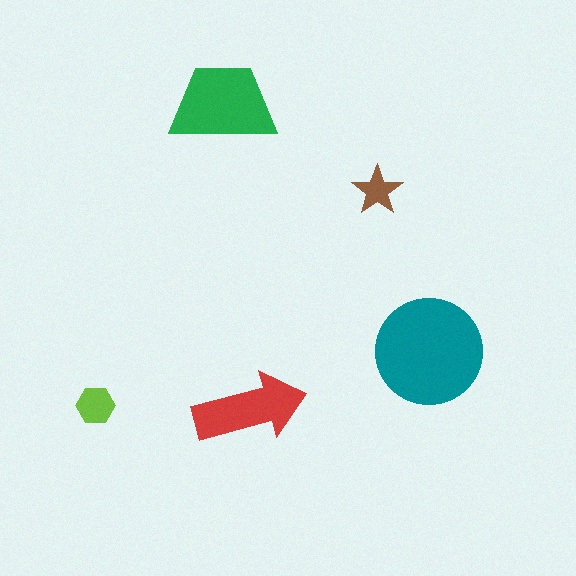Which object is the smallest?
The brown star.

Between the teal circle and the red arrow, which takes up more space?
The teal circle.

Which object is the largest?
The teal circle.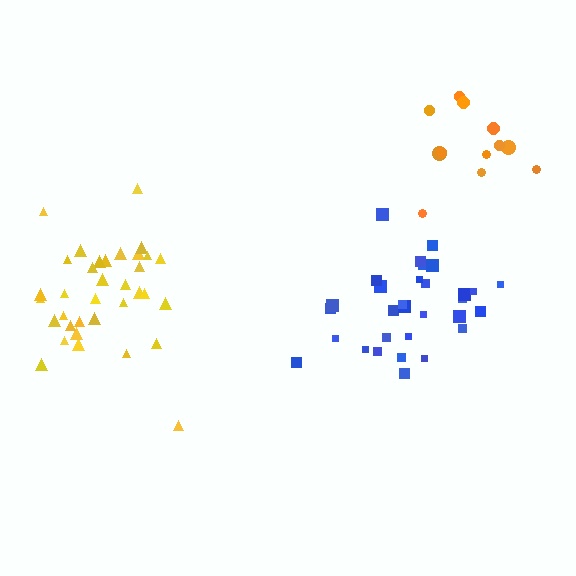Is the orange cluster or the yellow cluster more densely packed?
Yellow.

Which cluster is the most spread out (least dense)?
Orange.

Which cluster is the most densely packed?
Yellow.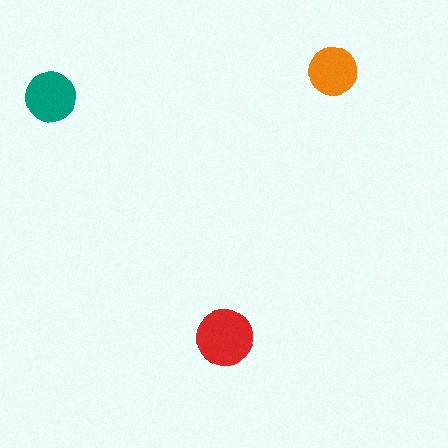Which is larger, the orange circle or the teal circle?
The teal one.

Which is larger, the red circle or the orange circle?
The red one.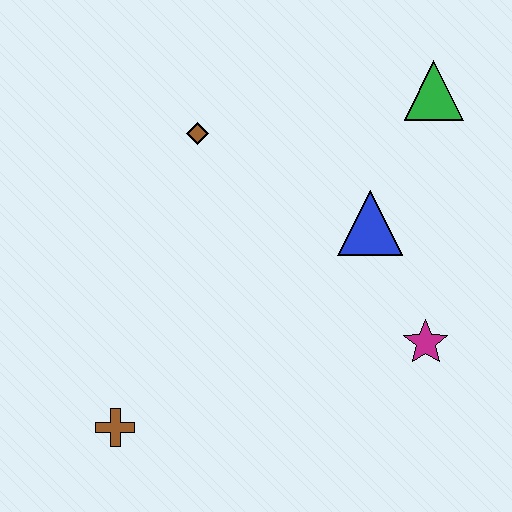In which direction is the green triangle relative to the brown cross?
The green triangle is above the brown cross.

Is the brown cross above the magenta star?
No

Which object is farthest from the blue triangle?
The brown cross is farthest from the blue triangle.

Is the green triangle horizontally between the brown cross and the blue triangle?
No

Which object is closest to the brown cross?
The brown diamond is closest to the brown cross.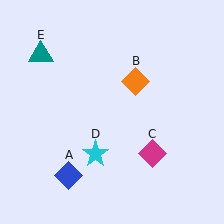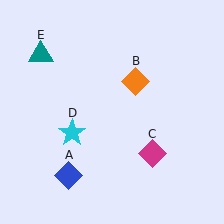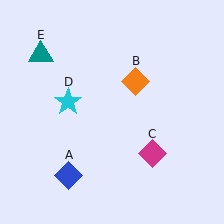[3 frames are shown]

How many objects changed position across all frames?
1 object changed position: cyan star (object D).